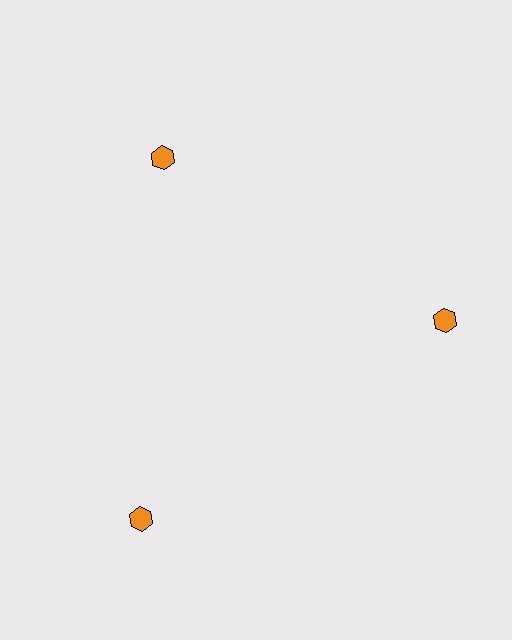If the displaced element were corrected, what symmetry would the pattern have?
It would have 3-fold rotational symmetry — the pattern would map onto itself every 120 degrees.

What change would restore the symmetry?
The symmetry would be restored by moving it inward, back onto the ring so that all 3 hexagons sit at equal angles and equal distance from the center.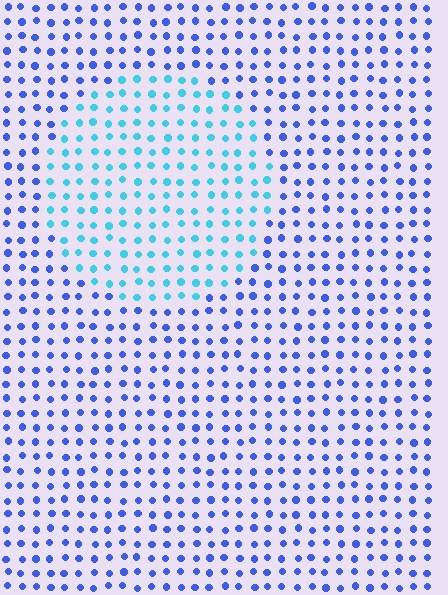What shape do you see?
I see a circle.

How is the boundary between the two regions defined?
The boundary is defined purely by a slight shift in hue (about 42 degrees). Spacing, size, and orientation are identical on both sides.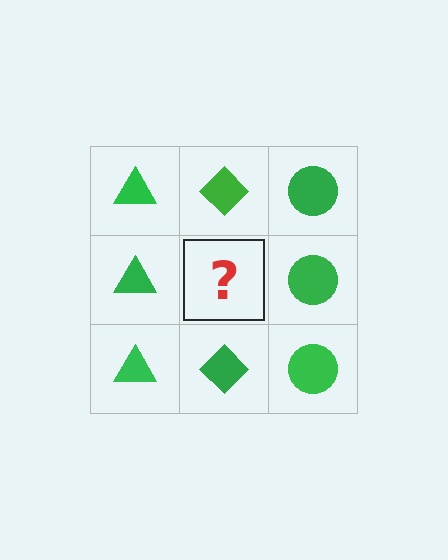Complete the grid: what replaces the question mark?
The question mark should be replaced with a green diamond.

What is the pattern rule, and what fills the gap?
The rule is that each column has a consistent shape. The gap should be filled with a green diamond.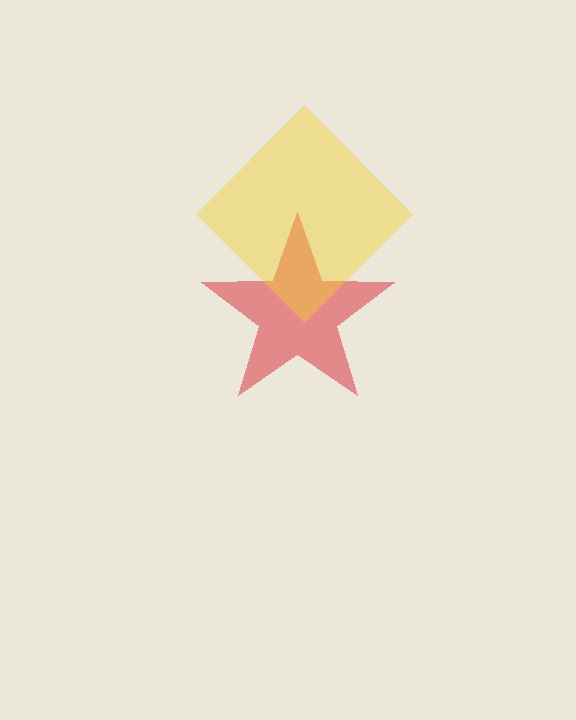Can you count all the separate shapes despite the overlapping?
Yes, there are 2 separate shapes.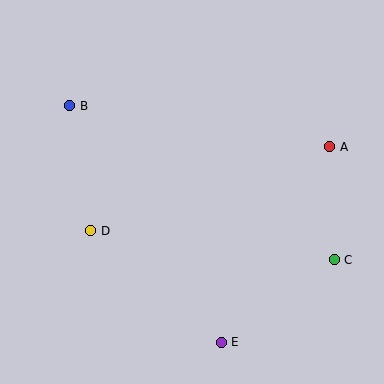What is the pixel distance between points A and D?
The distance between A and D is 253 pixels.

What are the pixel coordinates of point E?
Point E is at (221, 342).